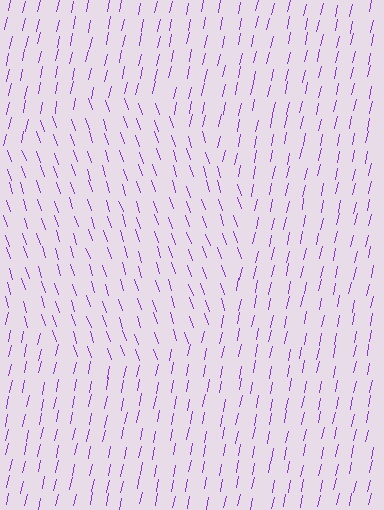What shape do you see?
I see a circle.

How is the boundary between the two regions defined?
The boundary is defined purely by a change in line orientation (approximately 31 degrees difference). All lines are the same color and thickness.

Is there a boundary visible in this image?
Yes, there is a texture boundary formed by a change in line orientation.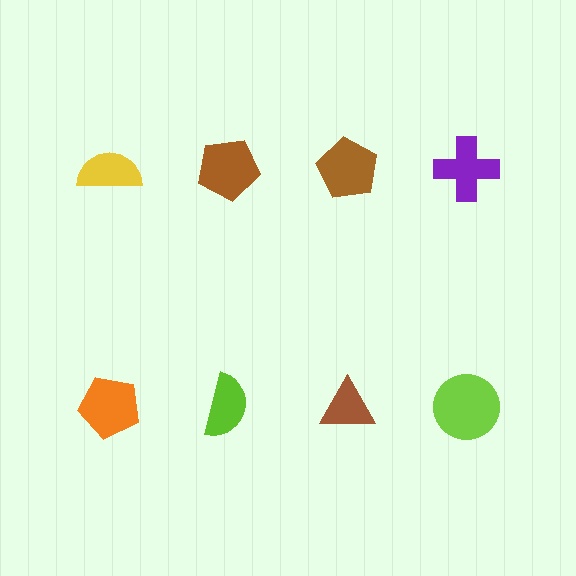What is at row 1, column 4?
A purple cross.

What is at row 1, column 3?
A brown pentagon.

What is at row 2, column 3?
A brown triangle.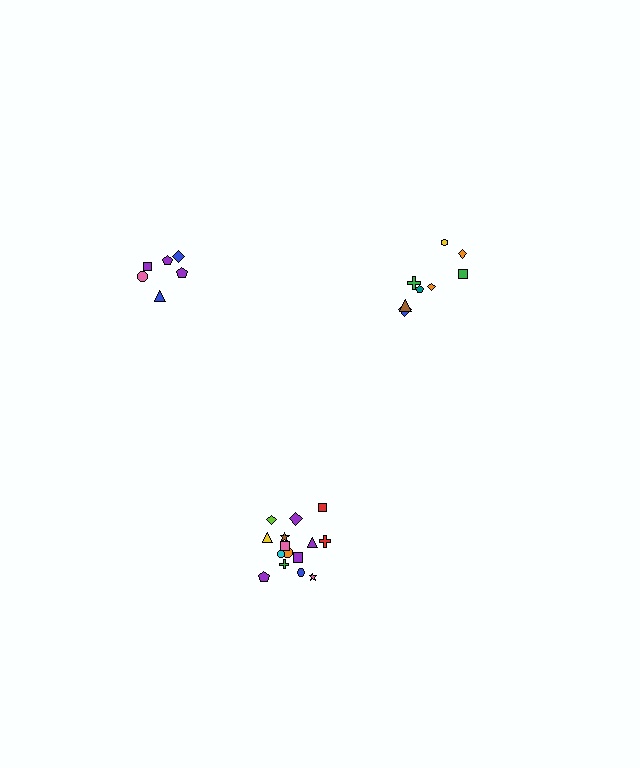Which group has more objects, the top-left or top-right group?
The top-right group.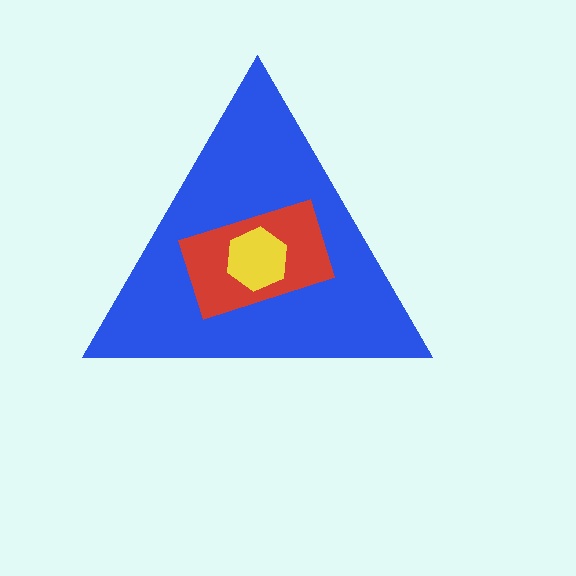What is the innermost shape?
The yellow hexagon.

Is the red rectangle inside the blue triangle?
Yes.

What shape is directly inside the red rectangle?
The yellow hexagon.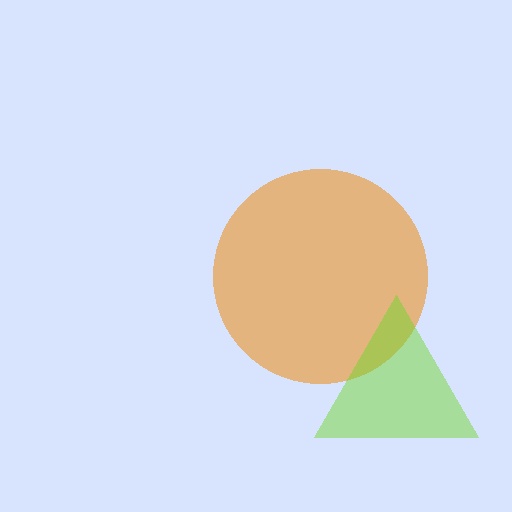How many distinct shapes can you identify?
There are 2 distinct shapes: an orange circle, a lime triangle.